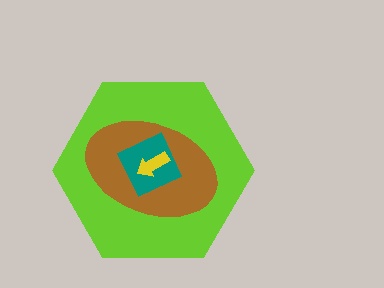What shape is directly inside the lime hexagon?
The brown ellipse.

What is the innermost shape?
The yellow arrow.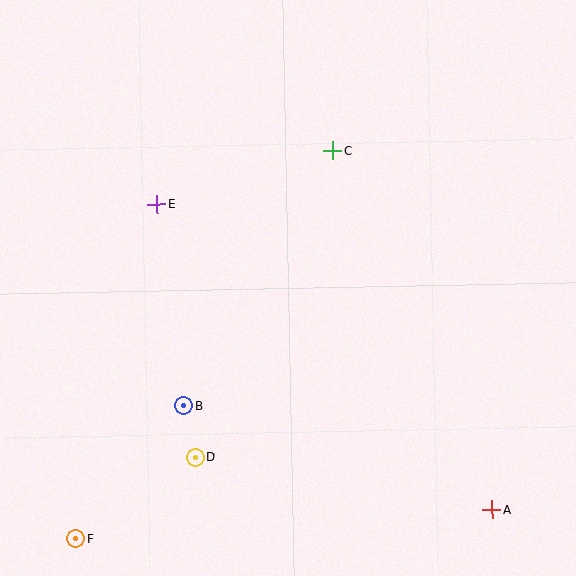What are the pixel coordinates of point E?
Point E is at (157, 204).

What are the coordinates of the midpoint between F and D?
The midpoint between F and D is at (136, 498).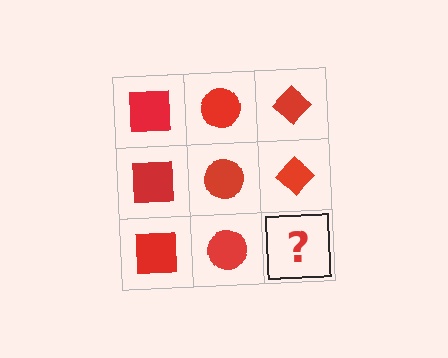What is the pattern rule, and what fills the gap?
The rule is that each column has a consistent shape. The gap should be filled with a red diamond.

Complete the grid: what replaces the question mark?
The question mark should be replaced with a red diamond.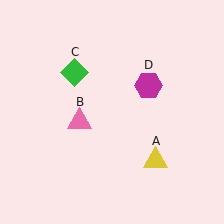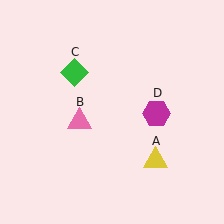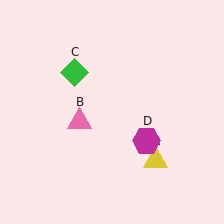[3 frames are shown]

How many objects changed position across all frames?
1 object changed position: magenta hexagon (object D).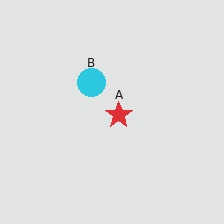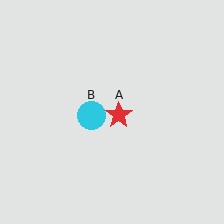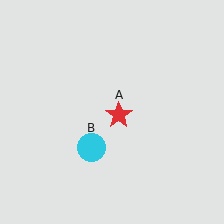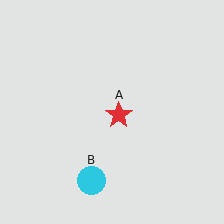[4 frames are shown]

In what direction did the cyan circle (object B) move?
The cyan circle (object B) moved down.